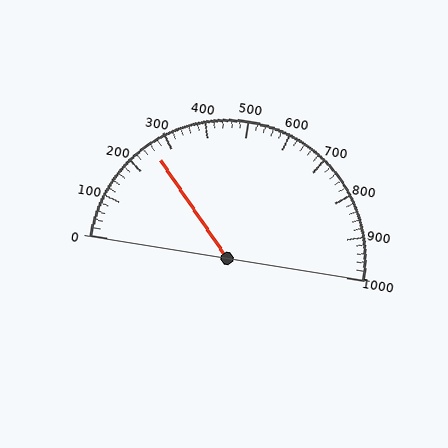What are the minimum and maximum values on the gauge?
The gauge ranges from 0 to 1000.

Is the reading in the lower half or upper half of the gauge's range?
The reading is in the lower half of the range (0 to 1000).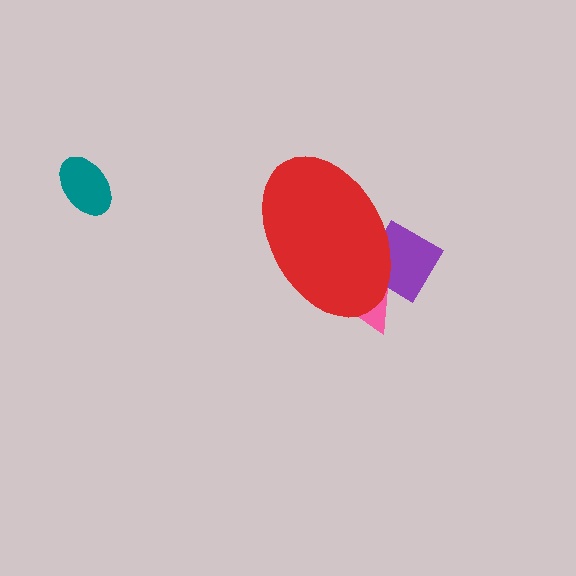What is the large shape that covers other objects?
A red ellipse.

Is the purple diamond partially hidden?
Yes, the purple diamond is partially hidden behind the red ellipse.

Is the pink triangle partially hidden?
Yes, the pink triangle is partially hidden behind the red ellipse.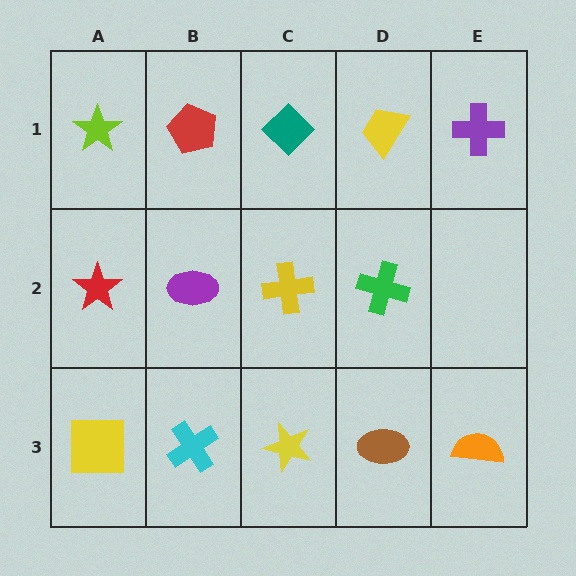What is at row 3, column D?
A brown ellipse.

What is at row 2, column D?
A green cross.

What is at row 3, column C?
A yellow star.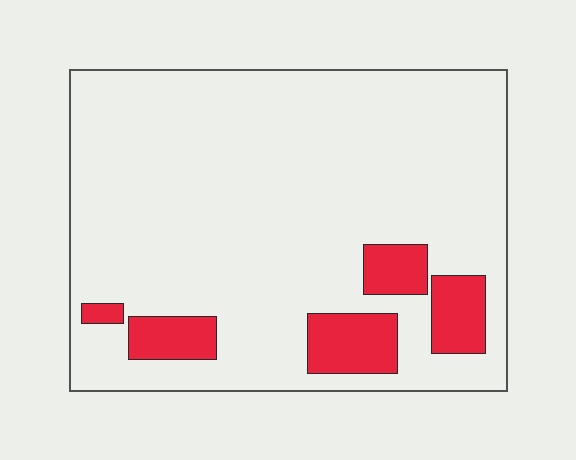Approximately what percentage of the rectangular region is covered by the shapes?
Approximately 15%.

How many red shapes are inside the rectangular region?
5.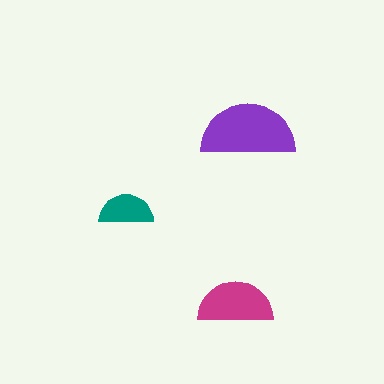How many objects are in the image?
There are 3 objects in the image.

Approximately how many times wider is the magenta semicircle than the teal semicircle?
About 1.5 times wider.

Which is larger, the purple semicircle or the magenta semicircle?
The purple one.